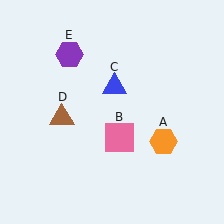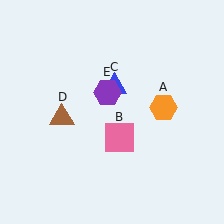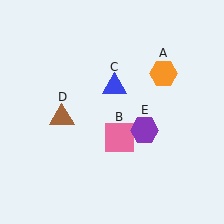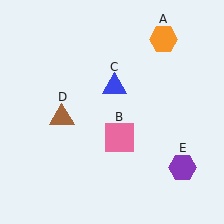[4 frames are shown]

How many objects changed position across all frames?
2 objects changed position: orange hexagon (object A), purple hexagon (object E).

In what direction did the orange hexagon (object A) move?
The orange hexagon (object A) moved up.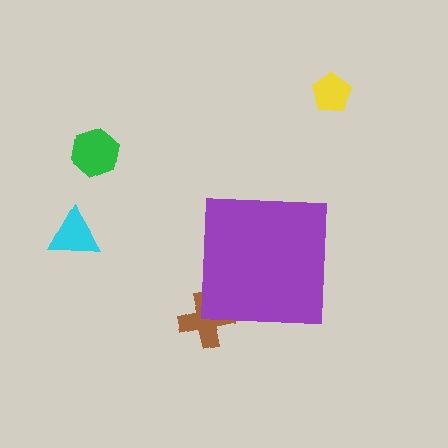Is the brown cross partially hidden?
Yes, the brown cross is partially hidden behind the purple square.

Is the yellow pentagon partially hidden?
No, the yellow pentagon is fully visible.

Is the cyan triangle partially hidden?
No, the cyan triangle is fully visible.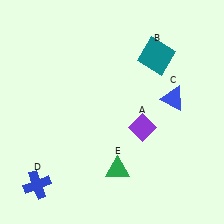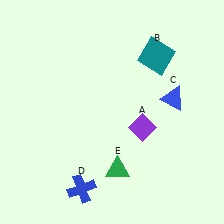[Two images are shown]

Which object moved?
The blue cross (D) moved right.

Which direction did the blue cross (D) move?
The blue cross (D) moved right.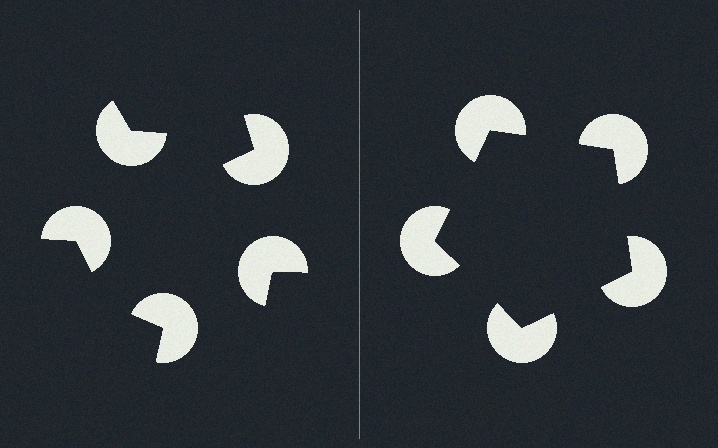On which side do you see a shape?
An illusory pentagon appears on the right side. On the left side the wedge cuts are rotated, so no coherent shape forms.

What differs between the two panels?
The pac-man discs are positioned identically on both sides; only the wedge orientations differ. On the right they align to a pentagon; on the left they are misaligned.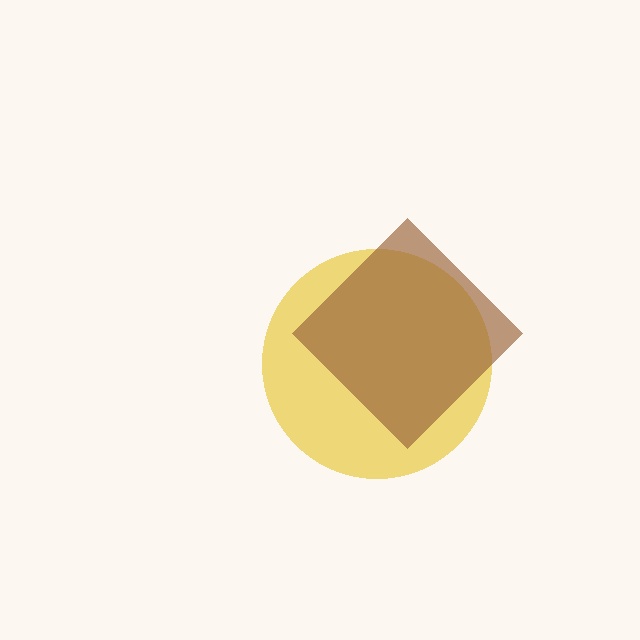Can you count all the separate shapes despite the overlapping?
Yes, there are 2 separate shapes.